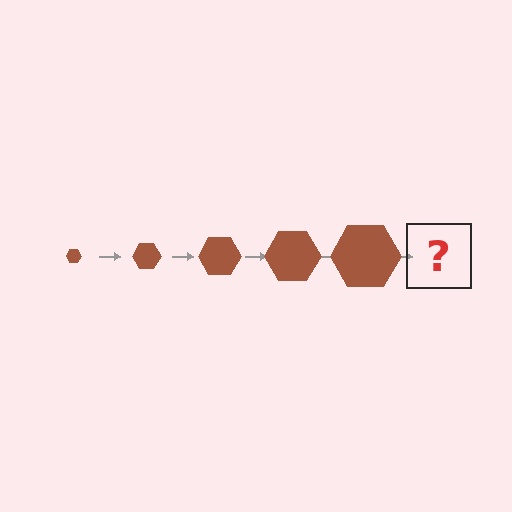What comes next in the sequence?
The next element should be a brown hexagon, larger than the previous one.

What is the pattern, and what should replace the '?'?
The pattern is that the hexagon gets progressively larger each step. The '?' should be a brown hexagon, larger than the previous one.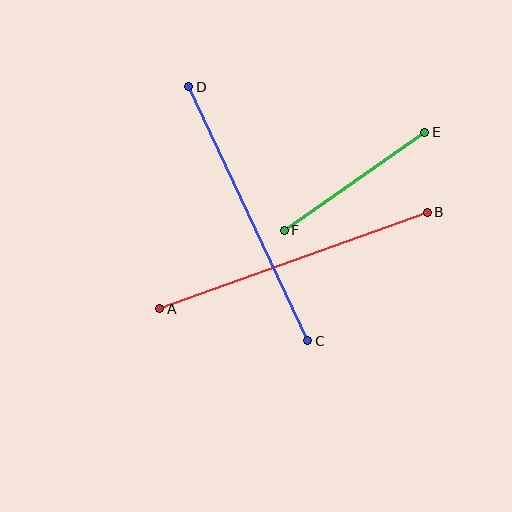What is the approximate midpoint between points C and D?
The midpoint is at approximately (248, 214) pixels.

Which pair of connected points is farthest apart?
Points A and B are farthest apart.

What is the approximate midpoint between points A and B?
The midpoint is at approximately (294, 260) pixels.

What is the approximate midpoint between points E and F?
The midpoint is at approximately (354, 181) pixels.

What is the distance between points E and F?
The distance is approximately 171 pixels.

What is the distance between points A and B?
The distance is approximately 284 pixels.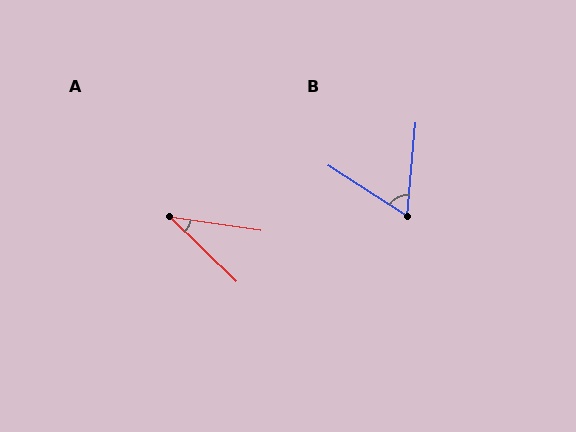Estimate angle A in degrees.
Approximately 36 degrees.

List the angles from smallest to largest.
A (36°), B (63°).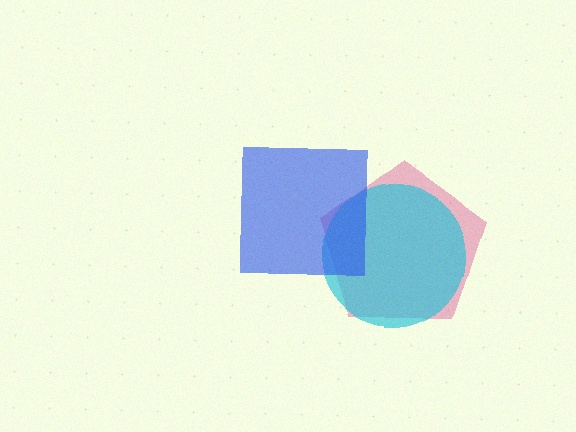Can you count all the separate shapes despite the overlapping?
Yes, there are 3 separate shapes.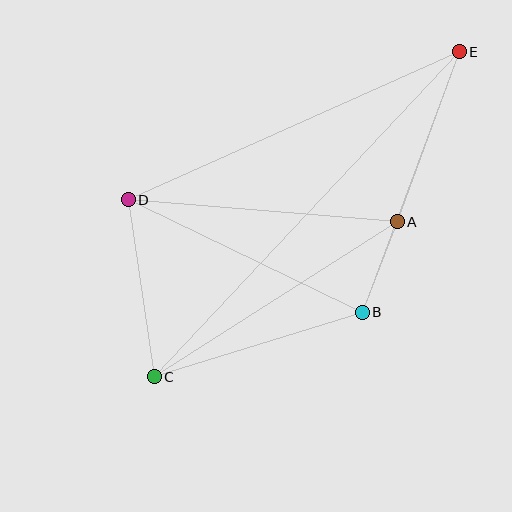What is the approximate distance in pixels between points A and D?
The distance between A and D is approximately 270 pixels.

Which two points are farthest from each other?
Points C and E are farthest from each other.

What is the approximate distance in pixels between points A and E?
The distance between A and E is approximately 181 pixels.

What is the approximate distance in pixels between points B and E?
The distance between B and E is approximately 278 pixels.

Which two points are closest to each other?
Points A and B are closest to each other.